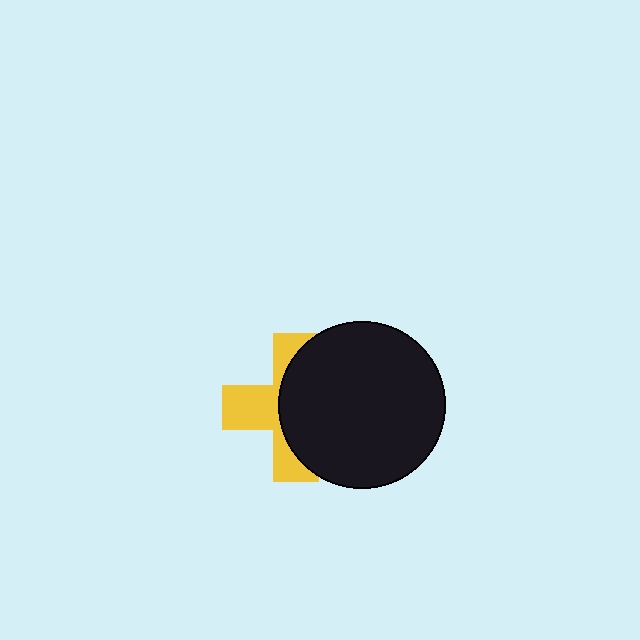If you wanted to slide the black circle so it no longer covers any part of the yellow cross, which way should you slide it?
Slide it right — that is the most direct way to separate the two shapes.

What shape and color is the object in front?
The object in front is a black circle.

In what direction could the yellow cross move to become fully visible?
The yellow cross could move left. That would shift it out from behind the black circle entirely.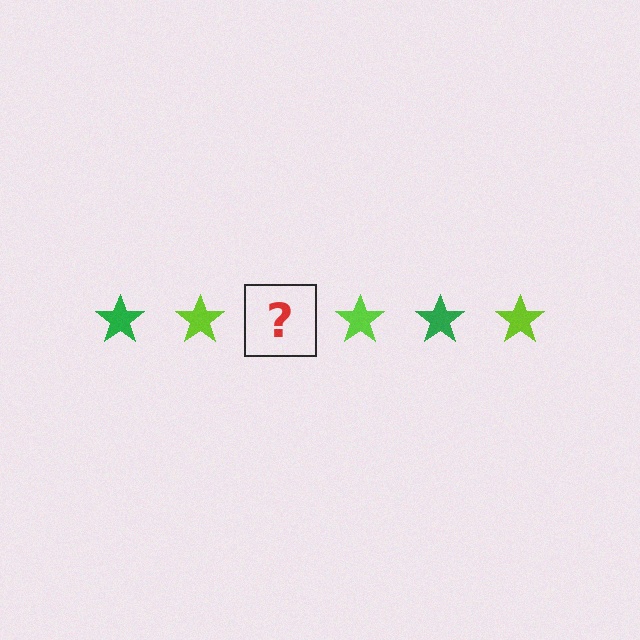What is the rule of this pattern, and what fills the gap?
The rule is that the pattern cycles through green, lime stars. The gap should be filled with a green star.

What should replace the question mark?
The question mark should be replaced with a green star.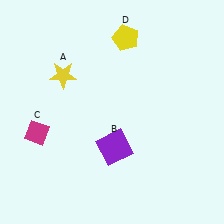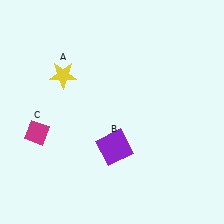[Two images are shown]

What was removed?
The yellow pentagon (D) was removed in Image 2.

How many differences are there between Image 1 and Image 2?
There is 1 difference between the two images.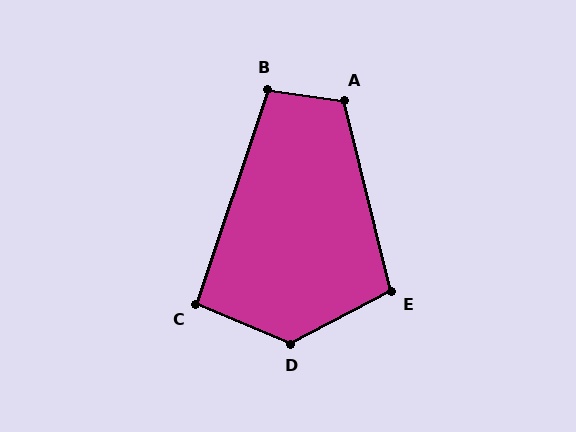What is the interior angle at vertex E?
Approximately 104 degrees (obtuse).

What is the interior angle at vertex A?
Approximately 112 degrees (obtuse).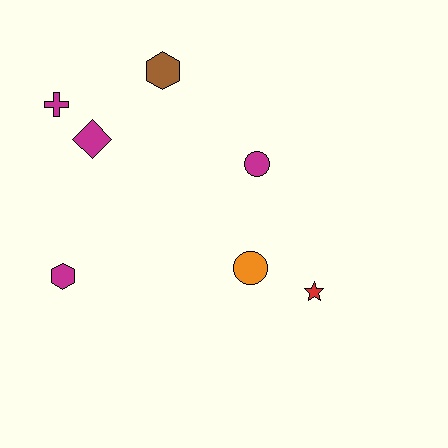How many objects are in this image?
There are 7 objects.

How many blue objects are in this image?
There are no blue objects.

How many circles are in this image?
There are 2 circles.